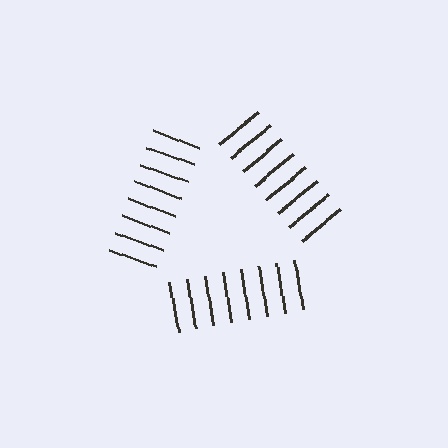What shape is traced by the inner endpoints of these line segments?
An illusory triangle — the line segments terminate on its edges but no continuous stroke is drawn.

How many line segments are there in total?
24 — 8 along each of the 3 edges.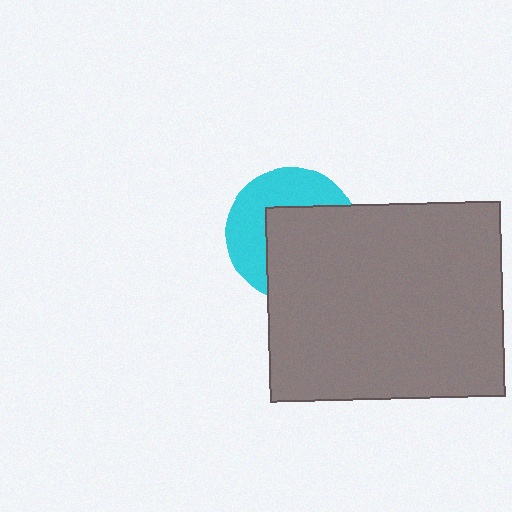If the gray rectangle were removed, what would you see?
You would see the complete cyan circle.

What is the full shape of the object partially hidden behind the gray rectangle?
The partially hidden object is a cyan circle.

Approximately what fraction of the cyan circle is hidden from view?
Roughly 55% of the cyan circle is hidden behind the gray rectangle.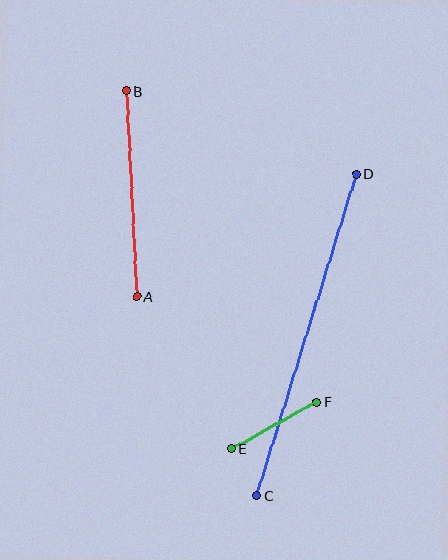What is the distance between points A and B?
The distance is approximately 206 pixels.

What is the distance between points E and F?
The distance is approximately 97 pixels.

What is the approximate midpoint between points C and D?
The midpoint is at approximately (306, 335) pixels.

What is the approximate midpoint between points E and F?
The midpoint is at approximately (274, 425) pixels.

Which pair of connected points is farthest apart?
Points C and D are farthest apart.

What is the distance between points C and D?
The distance is approximately 337 pixels.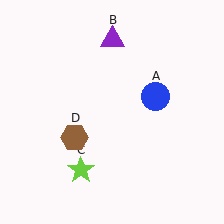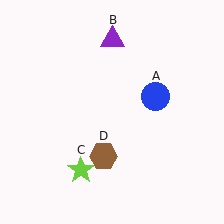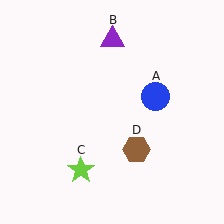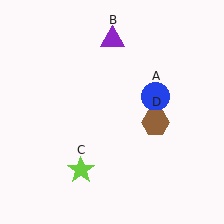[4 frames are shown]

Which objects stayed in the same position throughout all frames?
Blue circle (object A) and purple triangle (object B) and lime star (object C) remained stationary.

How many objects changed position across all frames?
1 object changed position: brown hexagon (object D).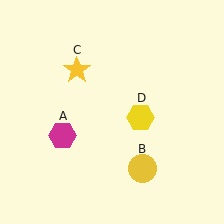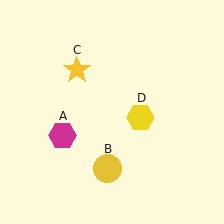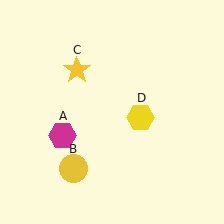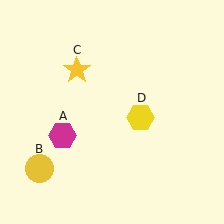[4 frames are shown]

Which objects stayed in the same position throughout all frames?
Magenta hexagon (object A) and yellow star (object C) and yellow hexagon (object D) remained stationary.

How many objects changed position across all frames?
1 object changed position: yellow circle (object B).